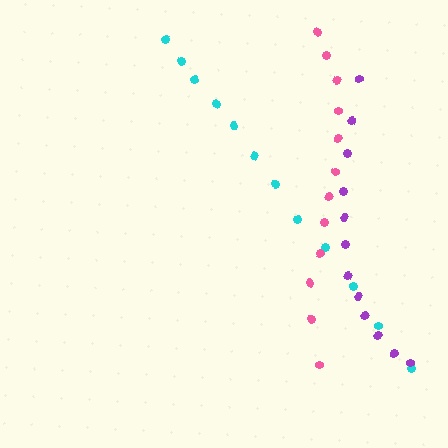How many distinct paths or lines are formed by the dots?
There are 3 distinct paths.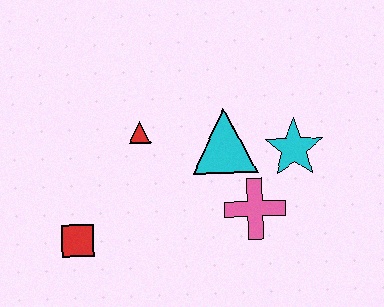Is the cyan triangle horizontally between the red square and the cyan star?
Yes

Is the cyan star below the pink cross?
No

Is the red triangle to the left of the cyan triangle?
Yes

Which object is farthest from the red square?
The cyan star is farthest from the red square.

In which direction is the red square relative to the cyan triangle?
The red square is to the left of the cyan triangle.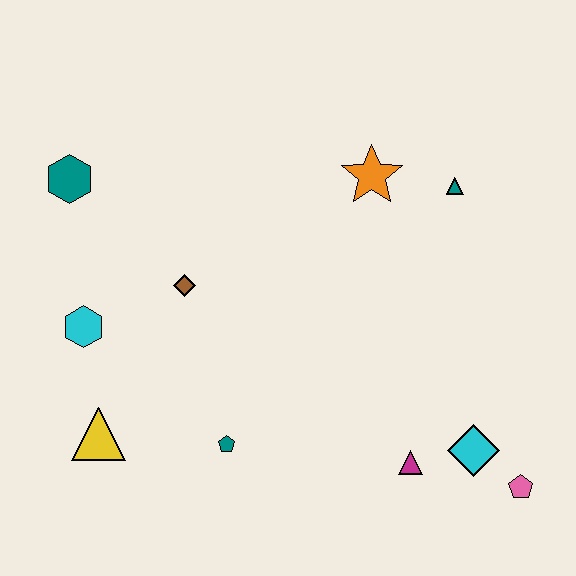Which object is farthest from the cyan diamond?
The teal hexagon is farthest from the cyan diamond.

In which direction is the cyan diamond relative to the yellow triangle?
The cyan diamond is to the right of the yellow triangle.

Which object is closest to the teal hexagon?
The cyan hexagon is closest to the teal hexagon.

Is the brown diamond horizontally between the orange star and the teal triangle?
No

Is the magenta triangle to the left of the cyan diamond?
Yes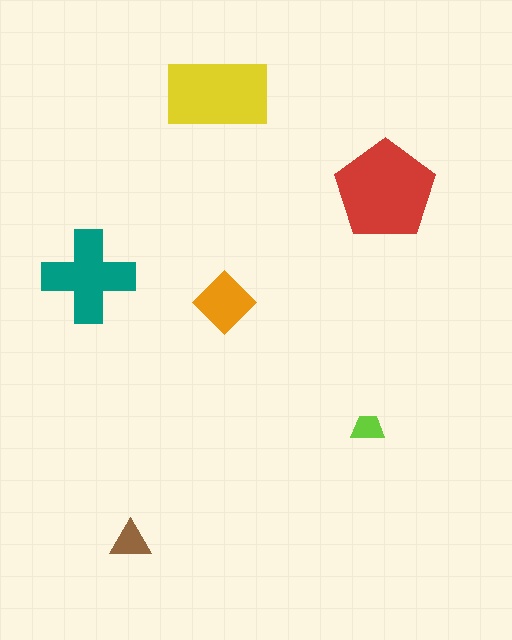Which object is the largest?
The red pentagon.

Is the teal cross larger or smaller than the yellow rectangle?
Smaller.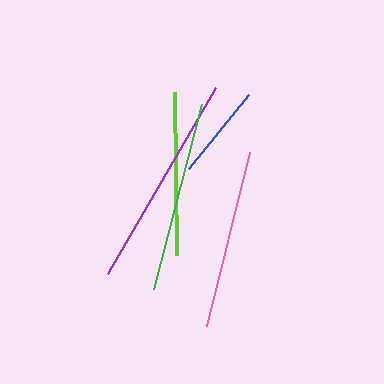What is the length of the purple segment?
The purple segment is approximately 215 pixels long.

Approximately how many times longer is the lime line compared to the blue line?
The lime line is approximately 1.7 times the length of the blue line.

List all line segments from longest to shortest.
From longest to shortest: purple, green, pink, lime, blue.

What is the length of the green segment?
The green segment is approximately 191 pixels long.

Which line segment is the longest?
The purple line is the longest at approximately 215 pixels.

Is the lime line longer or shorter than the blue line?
The lime line is longer than the blue line.